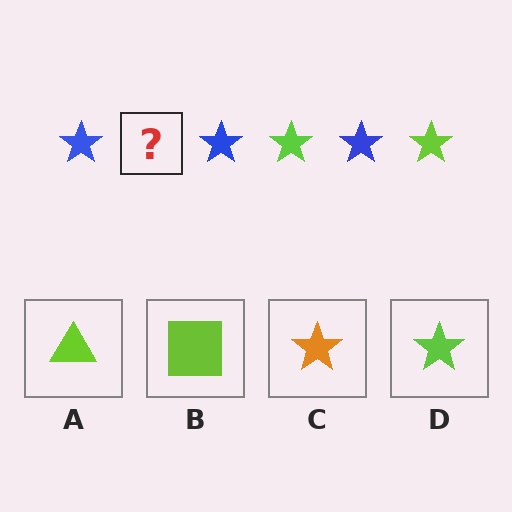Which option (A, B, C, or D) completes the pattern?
D.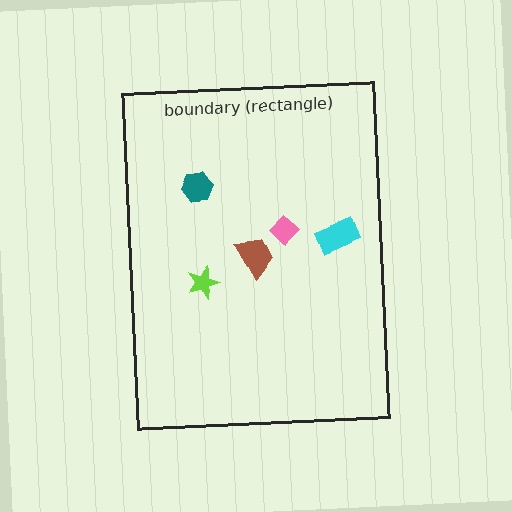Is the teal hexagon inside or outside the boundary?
Inside.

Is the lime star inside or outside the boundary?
Inside.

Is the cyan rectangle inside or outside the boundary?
Inside.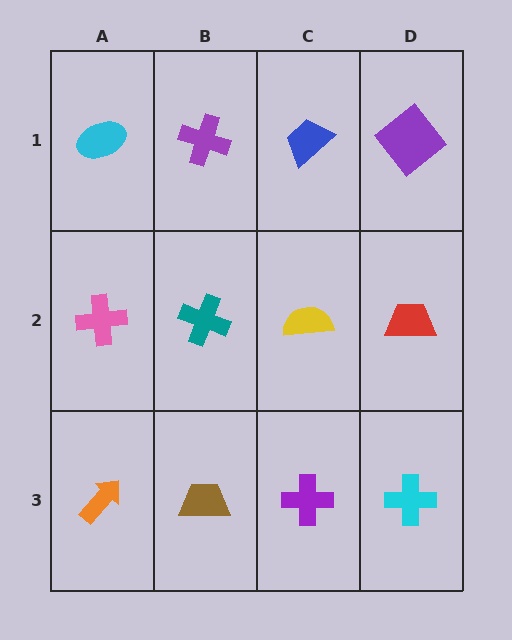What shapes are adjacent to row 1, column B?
A teal cross (row 2, column B), a cyan ellipse (row 1, column A), a blue trapezoid (row 1, column C).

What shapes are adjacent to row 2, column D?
A purple diamond (row 1, column D), a cyan cross (row 3, column D), a yellow semicircle (row 2, column C).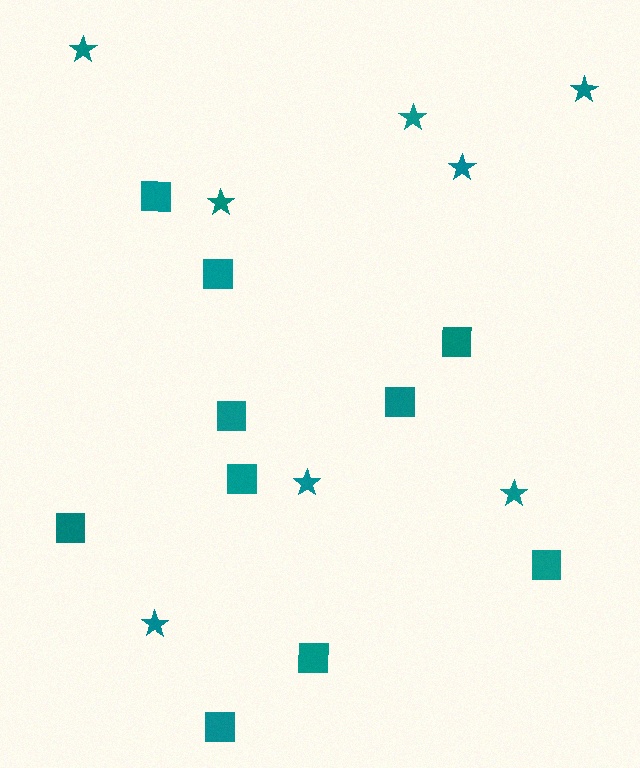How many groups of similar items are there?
There are 2 groups: one group of stars (8) and one group of squares (10).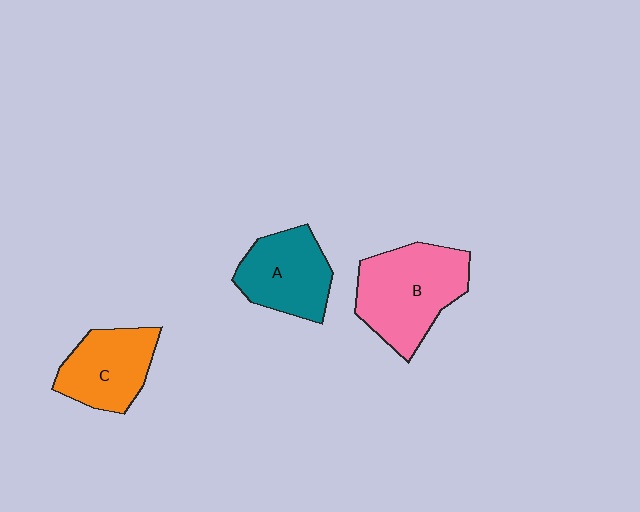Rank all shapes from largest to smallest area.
From largest to smallest: B (pink), A (teal), C (orange).